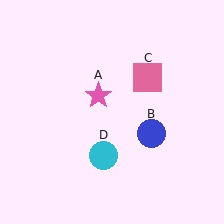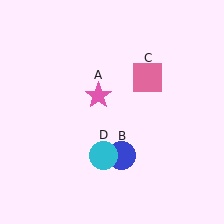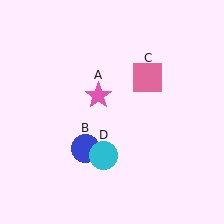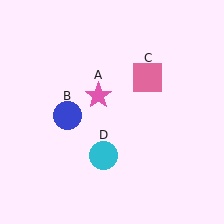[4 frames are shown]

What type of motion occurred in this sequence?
The blue circle (object B) rotated clockwise around the center of the scene.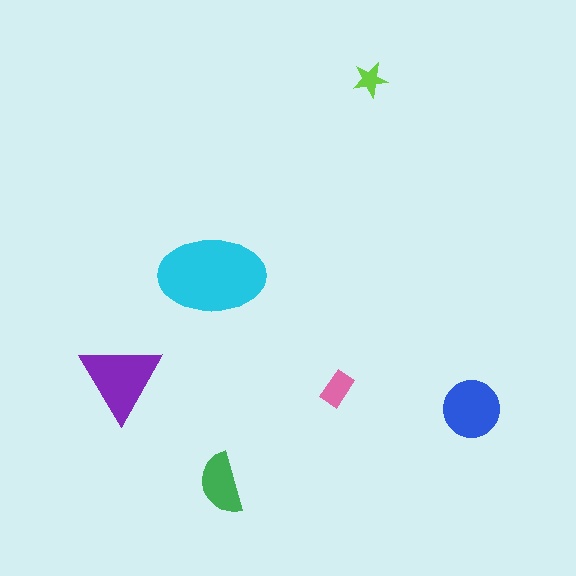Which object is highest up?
The lime star is topmost.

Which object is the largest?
The cyan ellipse.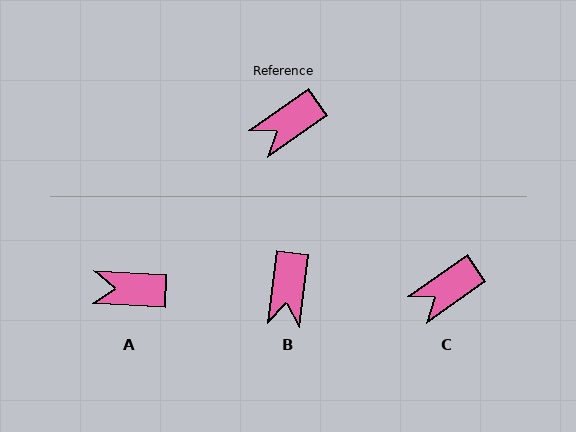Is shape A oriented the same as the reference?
No, it is off by about 38 degrees.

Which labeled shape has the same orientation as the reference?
C.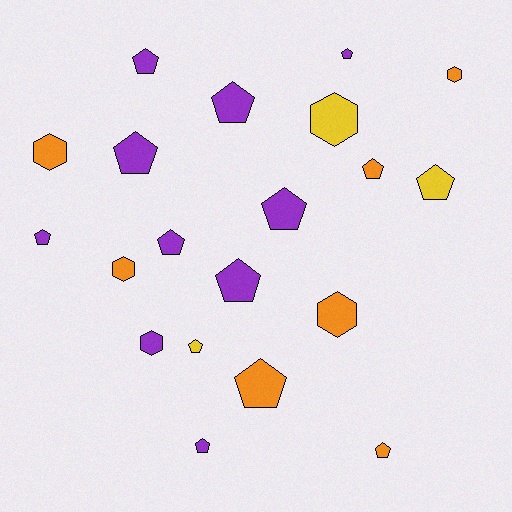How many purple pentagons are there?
There are 9 purple pentagons.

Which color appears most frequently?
Purple, with 10 objects.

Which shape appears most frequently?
Pentagon, with 14 objects.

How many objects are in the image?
There are 20 objects.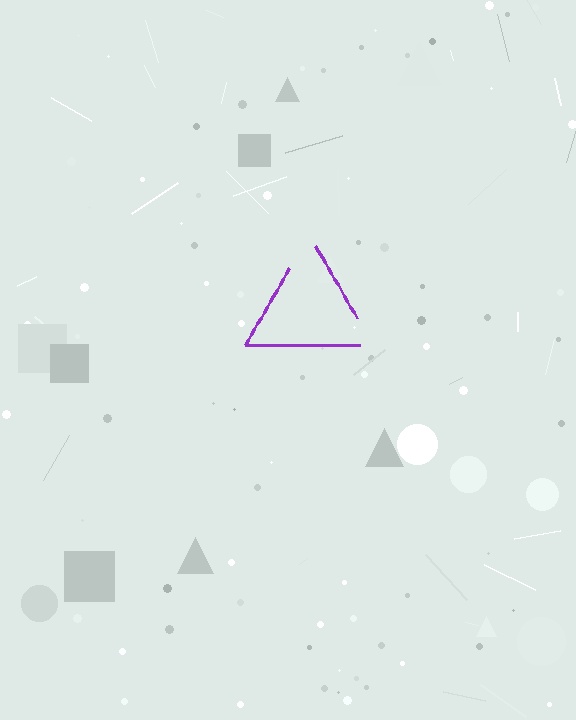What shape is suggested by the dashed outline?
The dashed outline suggests a triangle.